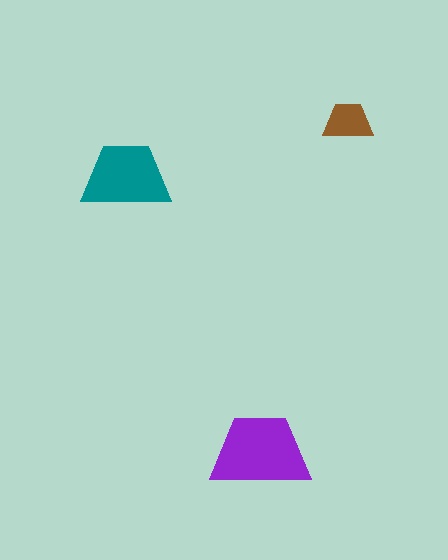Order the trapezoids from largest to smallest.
the purple one, the teal one, the brown one.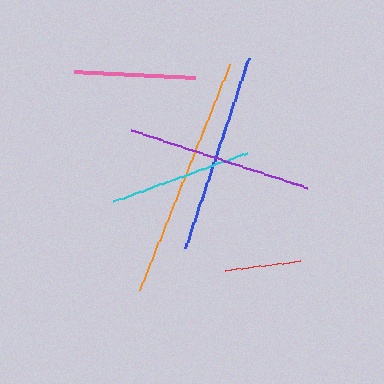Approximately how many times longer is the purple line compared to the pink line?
The purple line is approximately 1.5 times the length of the pink line.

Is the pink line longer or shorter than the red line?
The pink line is longer than the red line.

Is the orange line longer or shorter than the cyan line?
The orange line is longer than the cyan line.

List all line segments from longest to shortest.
From longest to shortest: orange, blue, purple, cyan, pink, red.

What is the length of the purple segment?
The purple segment is approximately 186 pixels long.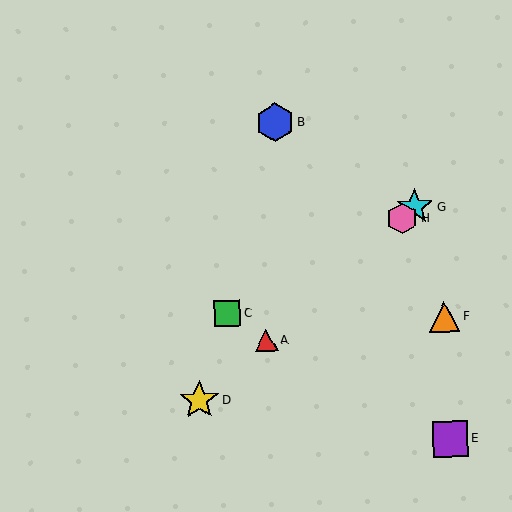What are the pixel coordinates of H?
Object H is at (402, 218).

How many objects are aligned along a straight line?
4 objects (A, D, G, H) are aligned along a straight line.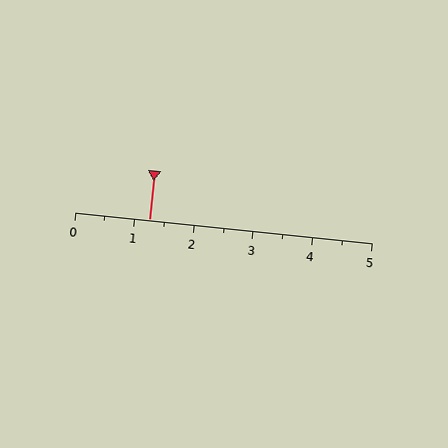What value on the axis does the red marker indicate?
The marker indicates approximately 1.2.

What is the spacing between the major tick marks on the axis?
The major ticks are spaced 1 apart.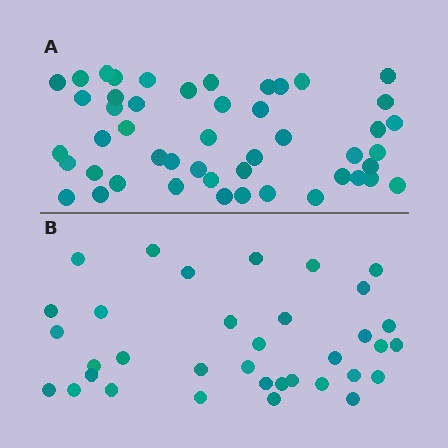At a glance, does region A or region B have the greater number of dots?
Region A (the top region) has more dots.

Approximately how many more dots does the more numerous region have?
Region A has approximately 15 more dots than region B.